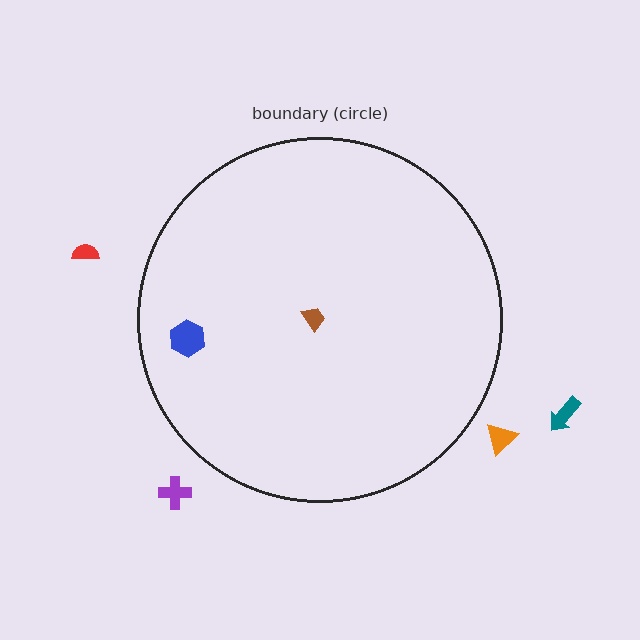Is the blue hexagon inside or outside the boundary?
Inside.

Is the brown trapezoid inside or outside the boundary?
Inside.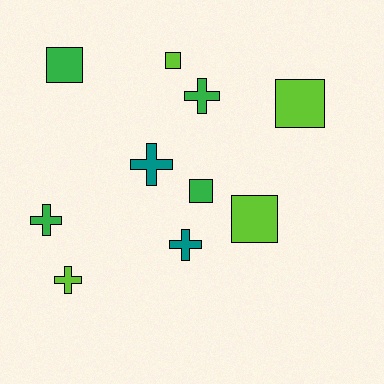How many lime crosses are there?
There is 1 lime cross.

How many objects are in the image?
There are 10 objects.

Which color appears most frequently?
Green, with 4 objects.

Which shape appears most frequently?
Cross, with 5 objects.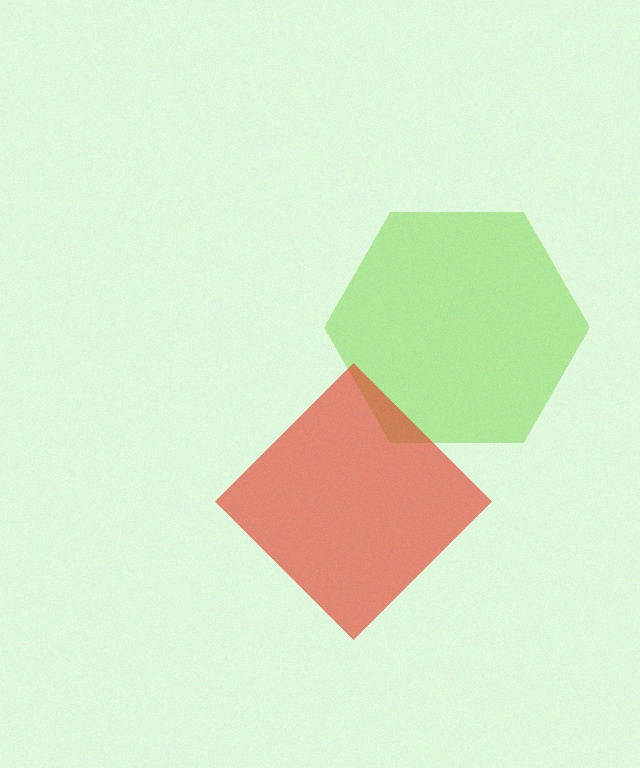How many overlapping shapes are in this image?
There are 2 overlapping shapes in the image.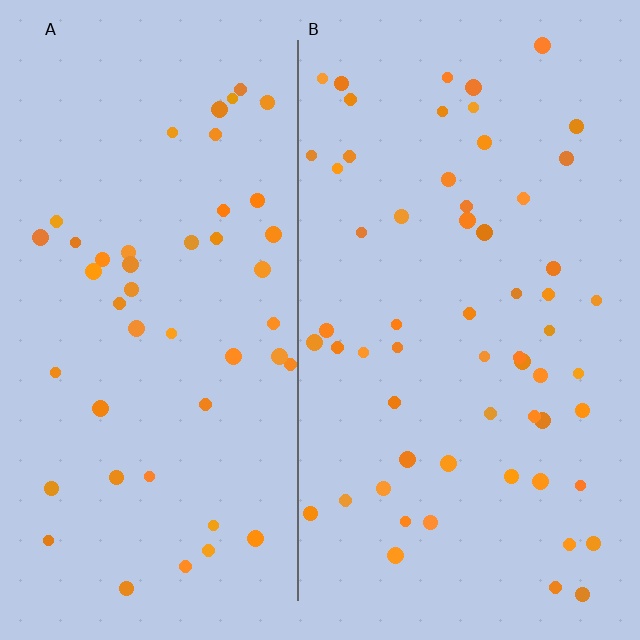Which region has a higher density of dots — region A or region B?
B (the right).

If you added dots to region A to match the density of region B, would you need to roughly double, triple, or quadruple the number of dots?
Approximately double.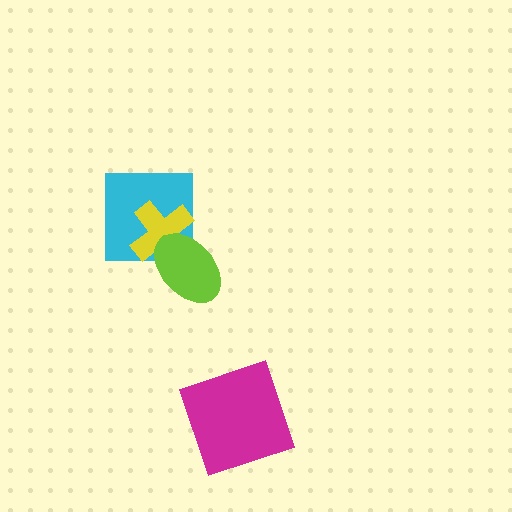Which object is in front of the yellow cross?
The lime ellipse is in front of the yellow cross.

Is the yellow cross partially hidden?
Yes, it is partially covered by another shape.